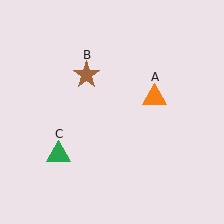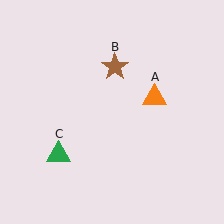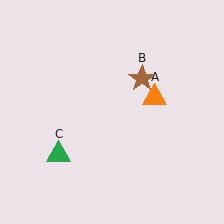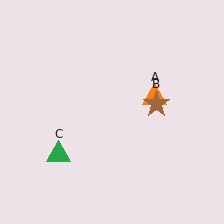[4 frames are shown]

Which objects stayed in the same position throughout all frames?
Orange triangle (object A) and green triangle (object C) remained stationary.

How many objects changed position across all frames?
1 object changed position: brown star (object B).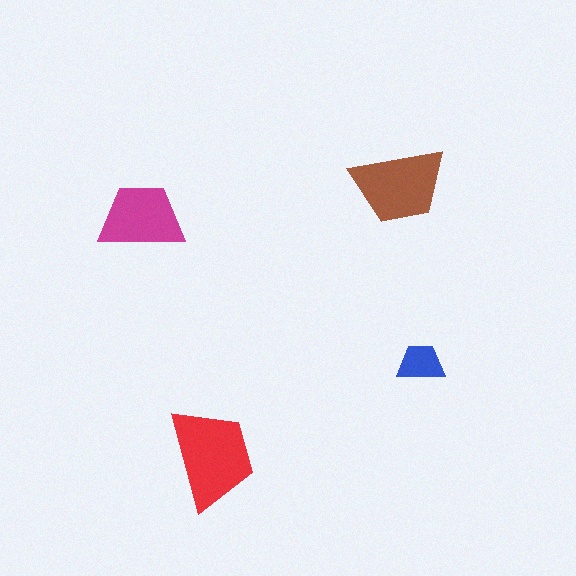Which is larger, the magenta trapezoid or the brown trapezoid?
The brown one.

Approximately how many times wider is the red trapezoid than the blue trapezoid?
About 2 times wider.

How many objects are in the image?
There are 4 objects in the image.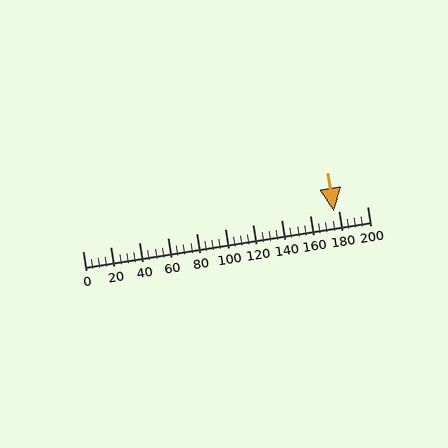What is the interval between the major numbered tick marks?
The major tick marks are spaced 20 units apart.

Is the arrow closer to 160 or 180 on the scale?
The arrow is closer to 180.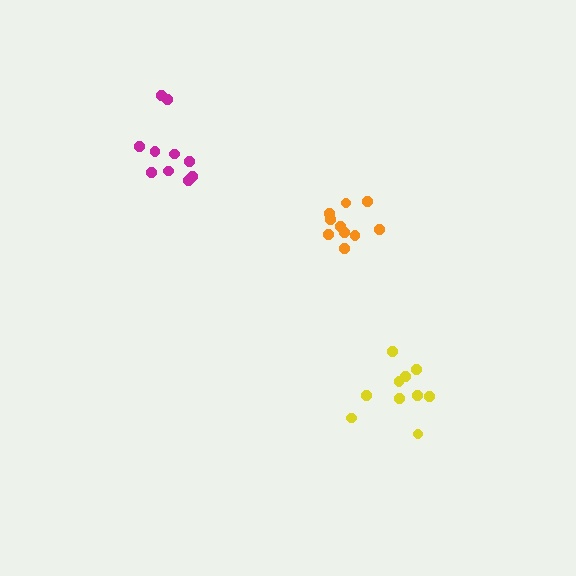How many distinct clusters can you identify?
There are 3 distinct clusters.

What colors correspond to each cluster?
The clusters are colored: orange, magenta, yellow.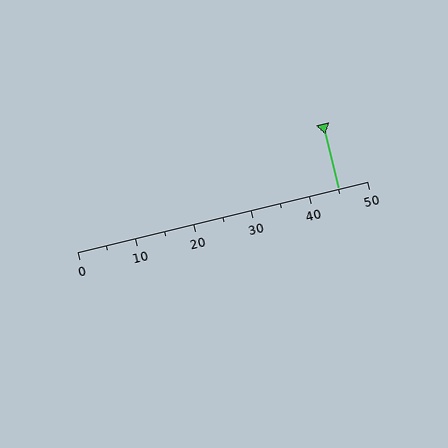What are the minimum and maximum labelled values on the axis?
The axis runs from 0 to 50.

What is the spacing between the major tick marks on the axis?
The major ticks are spaced 10 apart.